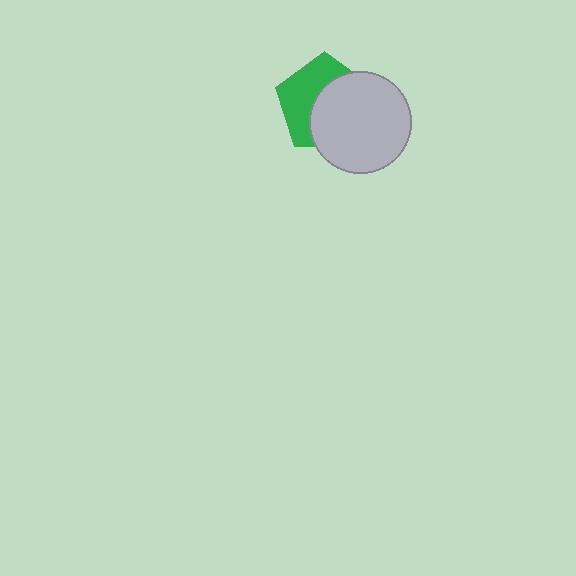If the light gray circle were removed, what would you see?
You would see the complete green pentagon.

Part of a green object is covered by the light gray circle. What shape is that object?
It is a pentagon.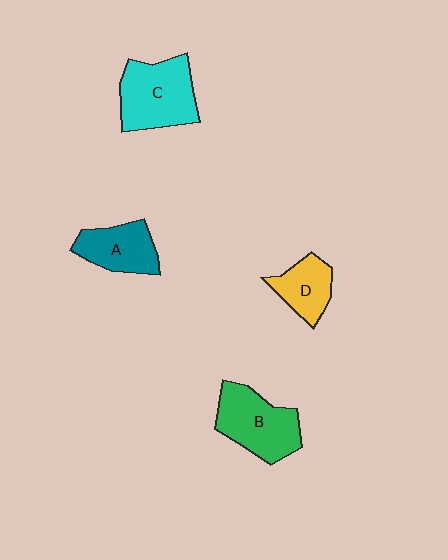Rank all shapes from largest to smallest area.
From largest to smallest: C (cyan), B (green), A (teal), D (yellow).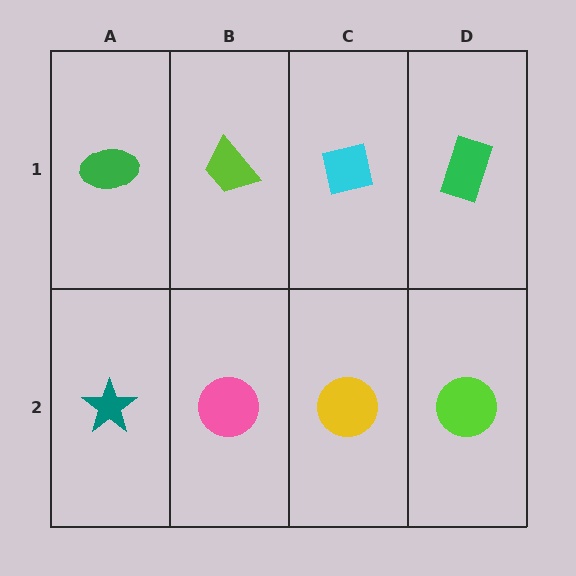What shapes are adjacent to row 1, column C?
A yellow circle (row 2, column C), a lime trapezoid (row 1, column B), a green rectangle (row 1, column D).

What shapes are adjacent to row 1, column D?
A lime circle (row 2, column D), a cyan square (row 1, column C).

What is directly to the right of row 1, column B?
A cyan square.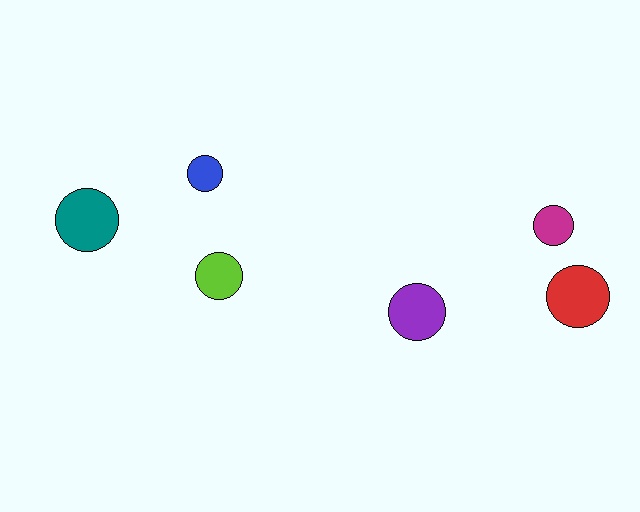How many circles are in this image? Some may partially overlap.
There are 6 circles.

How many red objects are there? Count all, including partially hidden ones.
There is 1 red object.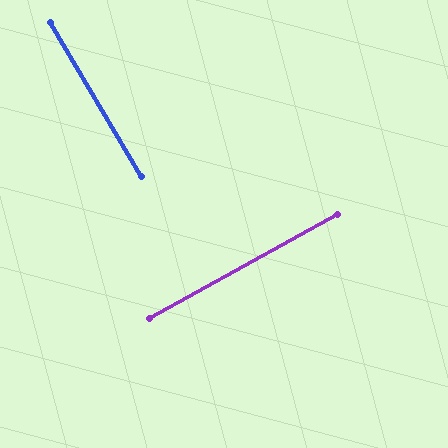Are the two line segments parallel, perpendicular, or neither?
Perpendicular — they meet at approximately 88°.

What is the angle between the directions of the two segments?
Approximately 88 degrees.